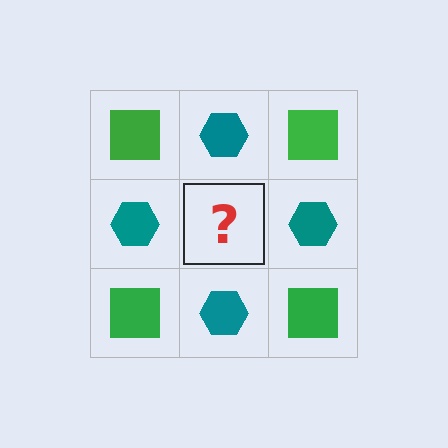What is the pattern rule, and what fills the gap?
The rule is that it alternates green square and teal hexagon in a checkerboard pattern. The gap should be filled with a green square.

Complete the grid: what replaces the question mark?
The question mark should be replaced with a green square.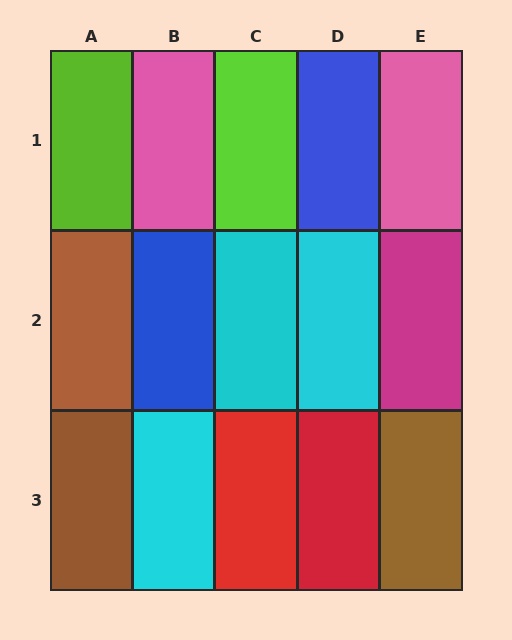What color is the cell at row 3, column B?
Cyan.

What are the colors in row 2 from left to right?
Brown, blue, cyan, cyan, magenta.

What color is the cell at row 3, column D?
Red.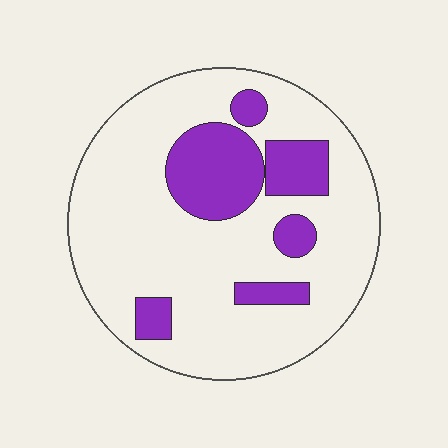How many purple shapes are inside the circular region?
6.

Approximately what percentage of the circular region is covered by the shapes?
Approximately 20%.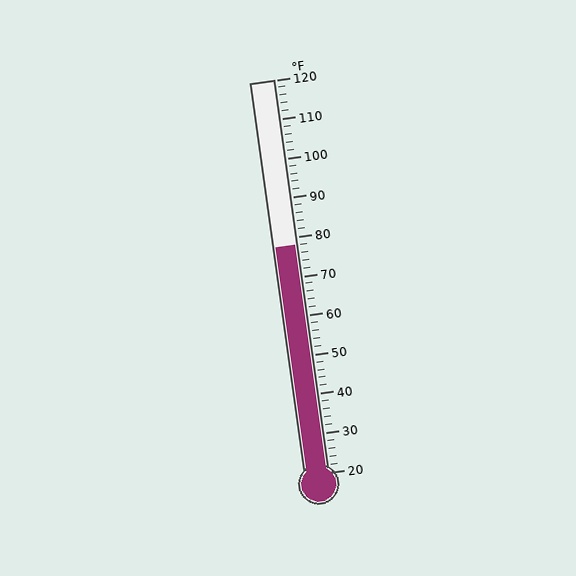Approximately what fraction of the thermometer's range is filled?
The thermometer is filled to approximately 60% of its range.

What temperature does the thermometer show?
The thermometer shows approximately 78°F.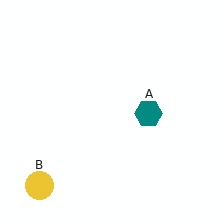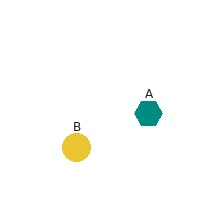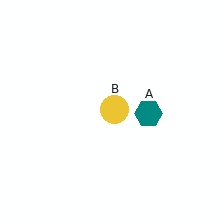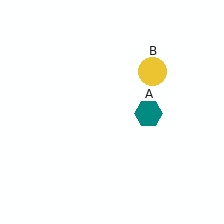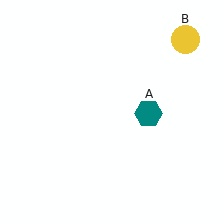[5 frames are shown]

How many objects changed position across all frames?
1 object changed position: yellow circle (object B).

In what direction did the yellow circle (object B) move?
The yellow circle (object B) moved up and to the right.